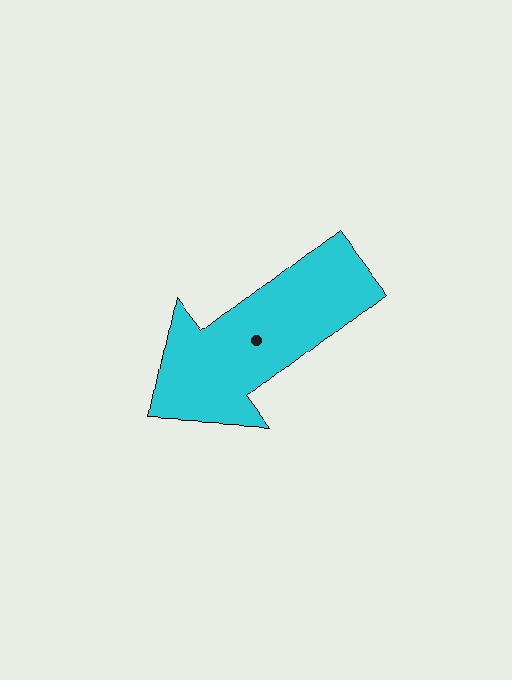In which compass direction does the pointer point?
Southwest.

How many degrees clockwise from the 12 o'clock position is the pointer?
Approximately 232 degrees.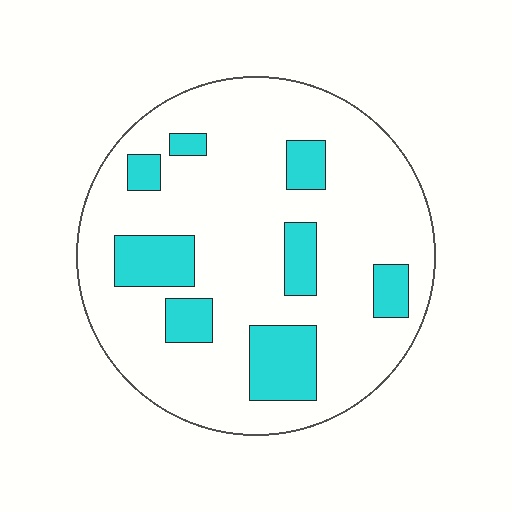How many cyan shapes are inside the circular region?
8.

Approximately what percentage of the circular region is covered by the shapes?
Approximately 20%.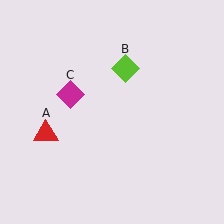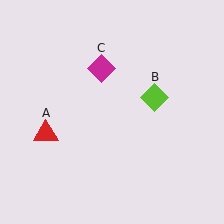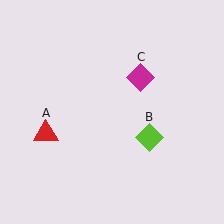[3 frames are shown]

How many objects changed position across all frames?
2 objects changed position: lime diamond (object B), magenta diamond (object C).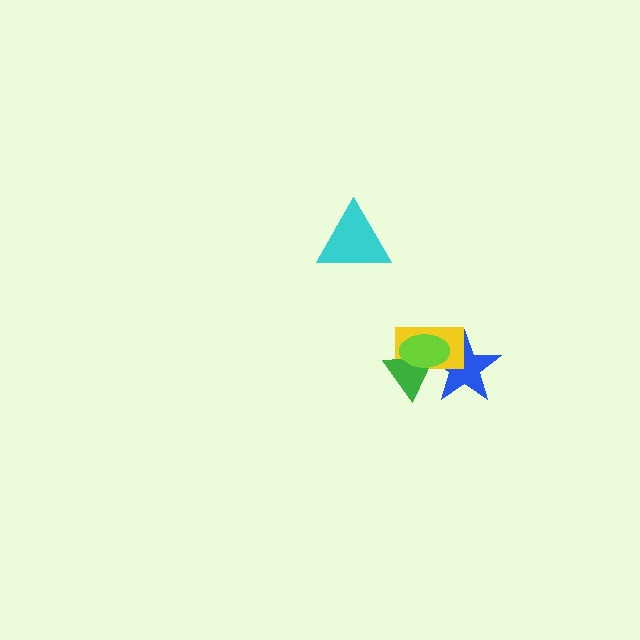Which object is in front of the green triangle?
The lime ellipse is in front of the green triangle.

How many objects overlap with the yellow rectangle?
3 objects overlap with the yellow rectangle.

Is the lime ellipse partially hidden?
No, no other shape covers it.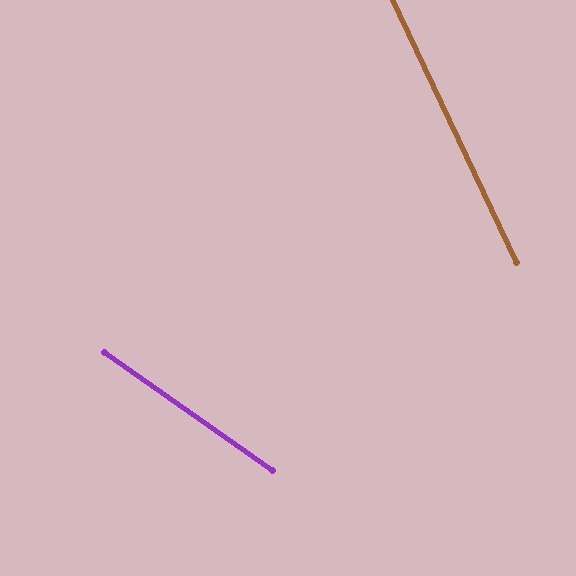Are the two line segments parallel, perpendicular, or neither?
Neither parallel nor perpendicular — they differ by about 30°.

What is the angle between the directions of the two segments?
Approximately 30 degrees.